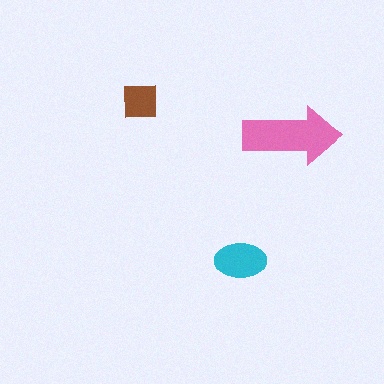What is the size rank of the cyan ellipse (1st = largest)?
2nd.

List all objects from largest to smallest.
The pink arrow, the cyan ellipse, the brown square.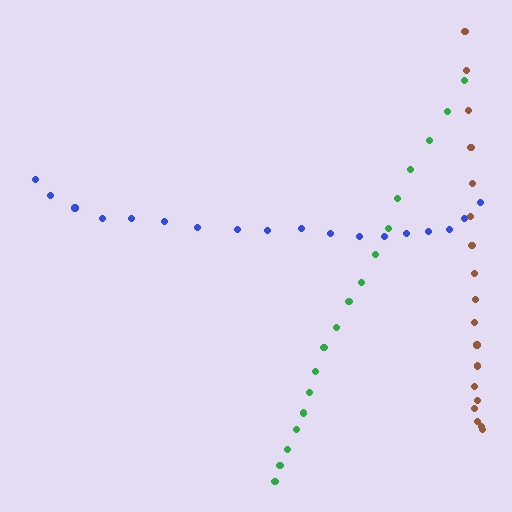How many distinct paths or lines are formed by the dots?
There are 3 distinct paths.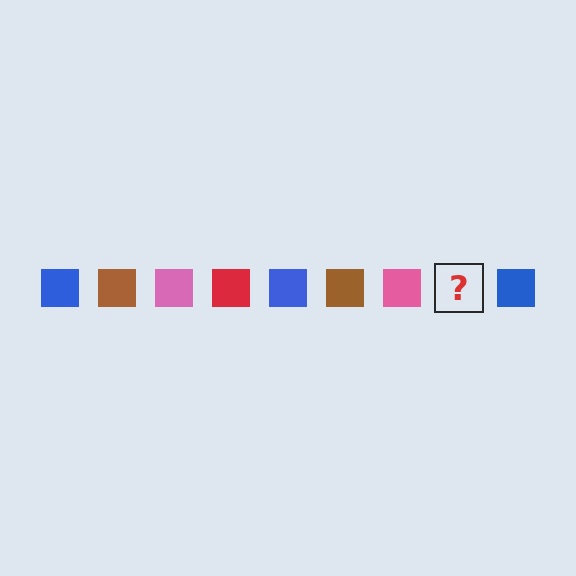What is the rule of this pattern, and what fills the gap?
The rule is that the pattern cycles through blue, brown, pink, red squares. The gap should be filled with a red square.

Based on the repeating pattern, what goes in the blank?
The blank should be a red square.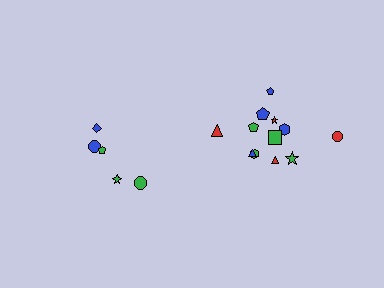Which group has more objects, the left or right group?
The right group.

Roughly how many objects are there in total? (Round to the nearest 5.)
Roughly 15 objects in total.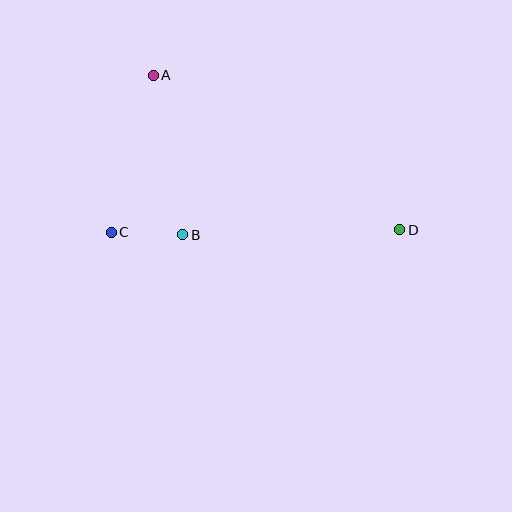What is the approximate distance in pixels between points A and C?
The distance between A and C is approximately 163 pixels.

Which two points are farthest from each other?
Points A and D are farthest from each other.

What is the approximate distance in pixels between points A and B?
The distance between A and B is approximately 162 pixels.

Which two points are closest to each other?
Points B and C are closest to each other.